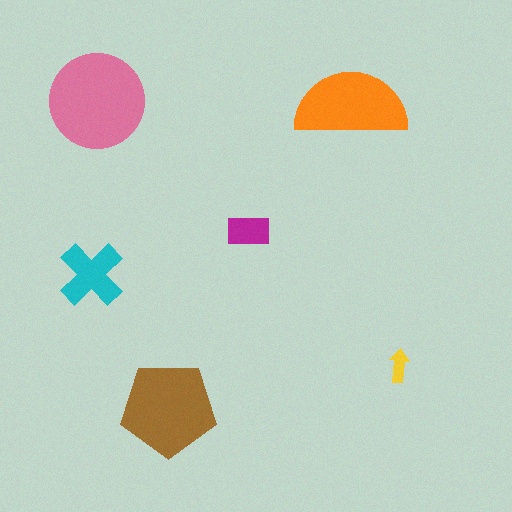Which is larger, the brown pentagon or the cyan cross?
The brown pentagon.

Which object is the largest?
The pink circle.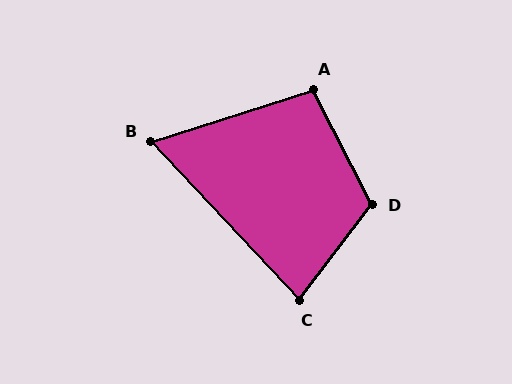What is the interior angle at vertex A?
Approximately 100 degrees (obtuse).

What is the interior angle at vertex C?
Approximately 80 degrees (acute).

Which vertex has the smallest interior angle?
B, at approximately 65 degrees.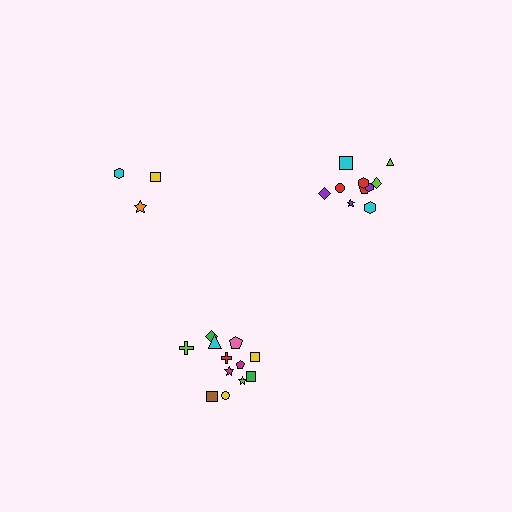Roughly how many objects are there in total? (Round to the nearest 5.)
Roughly 25 objects in total.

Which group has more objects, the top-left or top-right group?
The top-right group.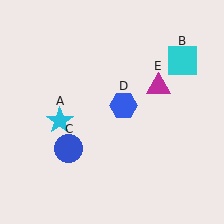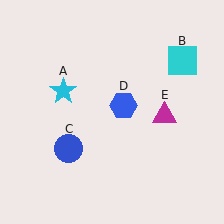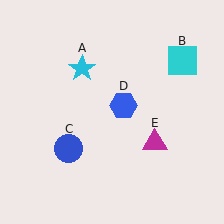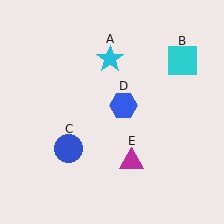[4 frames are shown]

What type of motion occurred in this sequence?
The cyan star (object A), magenta triangle (object E) rotated clockwise around the center of the scene.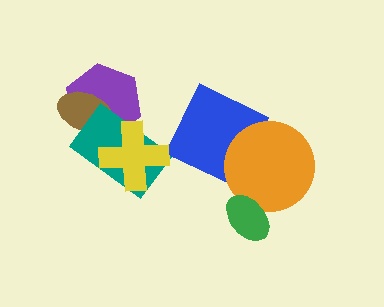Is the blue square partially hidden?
Yes, it is partially covered by another shape.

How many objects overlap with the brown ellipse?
2 objects overlap with the brown ellipse.